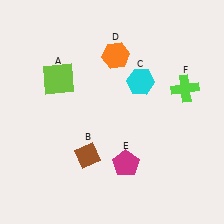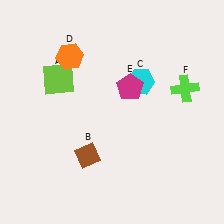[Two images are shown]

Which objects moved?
The objects that moved are: the orange hexagon (D), the magenta pentagon (E).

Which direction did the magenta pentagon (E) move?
The magenta pentagon (E) moved up.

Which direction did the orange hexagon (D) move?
The orange hexagon (D) moved left.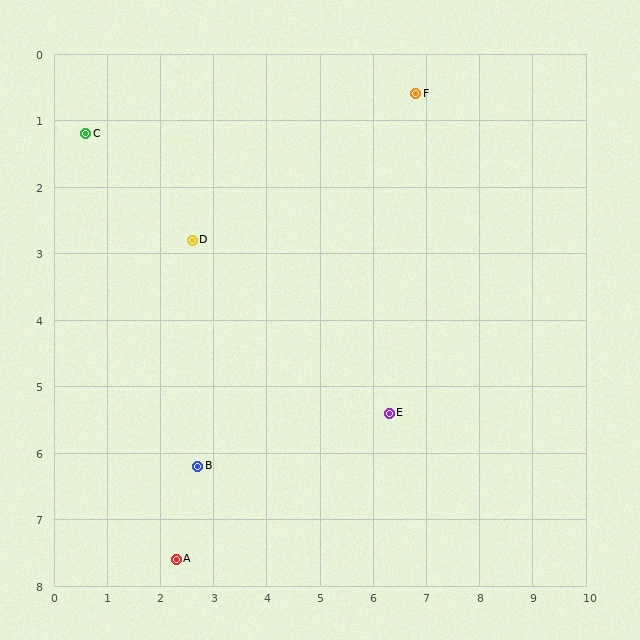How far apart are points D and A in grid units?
Points D and A are about 4.8 grid units apart.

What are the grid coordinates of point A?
Point A is at approximately (2.3, 7.6).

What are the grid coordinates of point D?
Point D is at approximately (2.6, 2.8).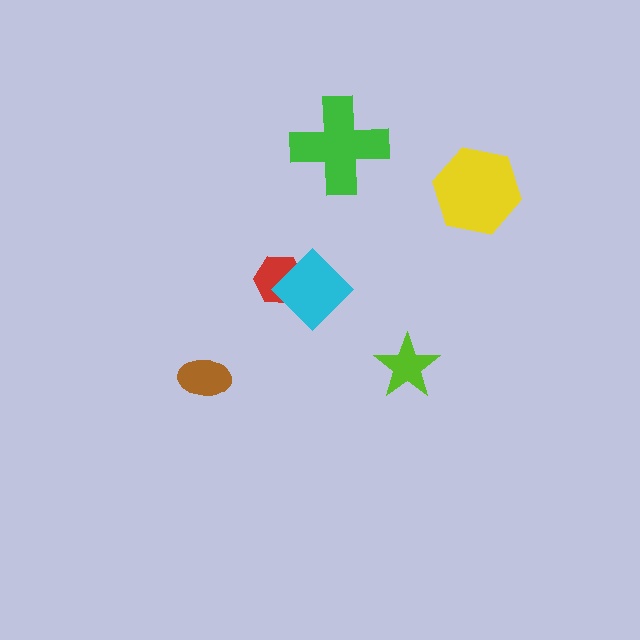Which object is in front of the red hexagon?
The cyan diamond is in front of the red hexagon.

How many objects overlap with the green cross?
0 objects overlap with the green cross.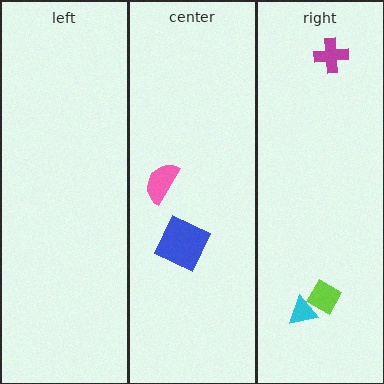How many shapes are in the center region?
2.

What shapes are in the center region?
The blue square, the pink semicircle.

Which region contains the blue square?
The center region.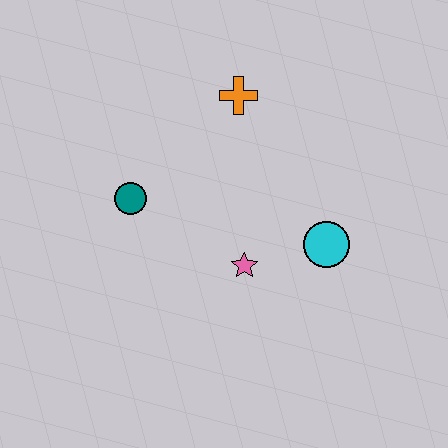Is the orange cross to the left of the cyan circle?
Yes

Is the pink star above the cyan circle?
No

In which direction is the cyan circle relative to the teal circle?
The cyan circle is to the right of the teal circle.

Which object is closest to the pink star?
The cyan circle is closest to the pink star.